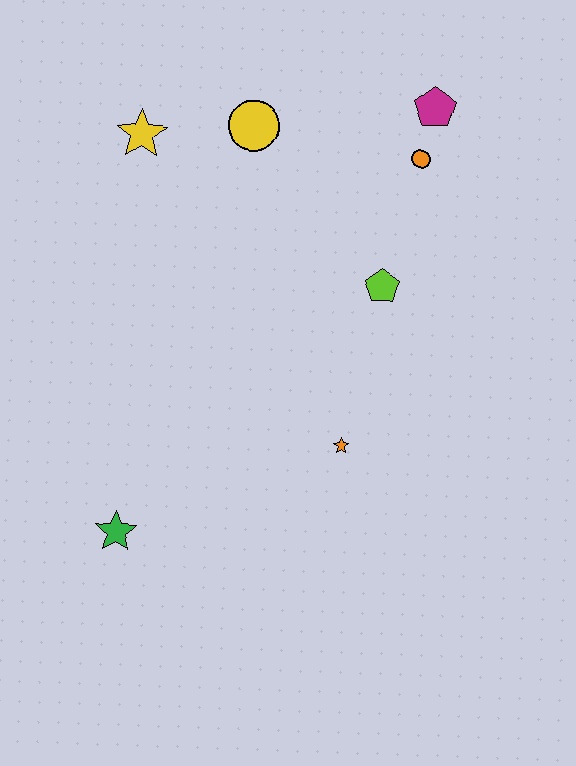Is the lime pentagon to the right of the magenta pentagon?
No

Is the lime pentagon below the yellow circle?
Yes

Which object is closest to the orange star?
The lime pentagon is closest to the orange star.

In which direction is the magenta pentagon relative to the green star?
The magenta pentagon is above the green star.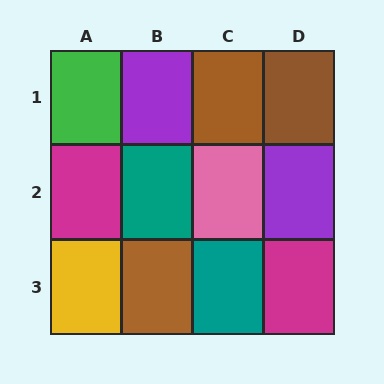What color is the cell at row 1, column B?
Purple.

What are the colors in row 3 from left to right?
Yellow, brown, teal, magenta.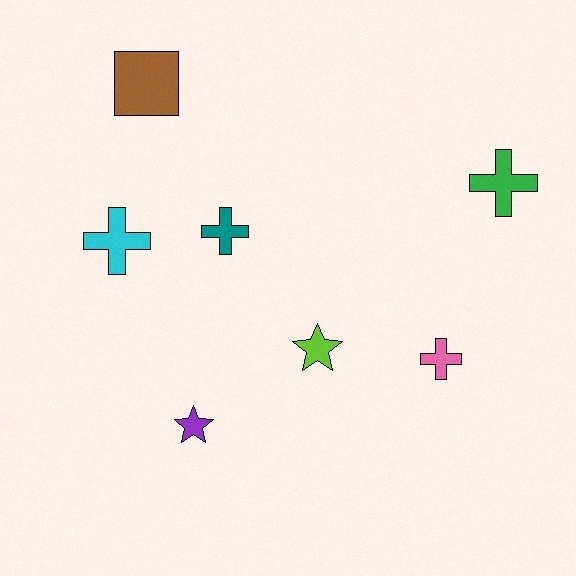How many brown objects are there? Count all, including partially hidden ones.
There is 1 brown object.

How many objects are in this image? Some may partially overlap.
There are 7 objects.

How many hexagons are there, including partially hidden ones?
There are no hexagons.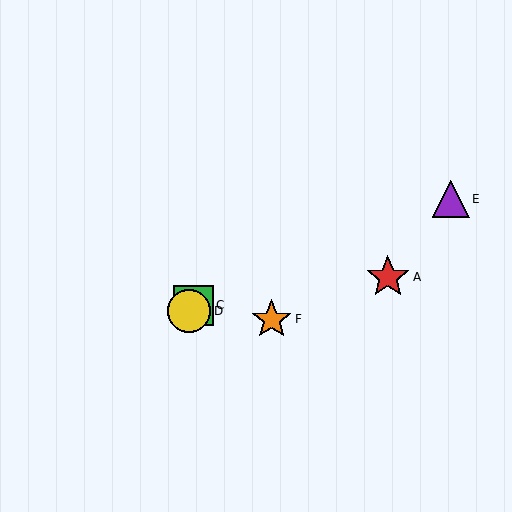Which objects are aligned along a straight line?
Objects B, C, D are aligned along a straight line.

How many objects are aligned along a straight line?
3 objects (B, C, D) are aligned along a straight line.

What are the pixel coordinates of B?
Object B is at (186, 315).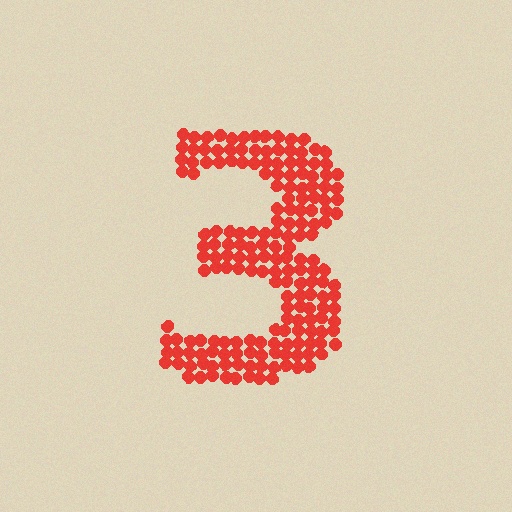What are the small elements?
The small elements are circles.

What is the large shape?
The large shape is the digit 3.